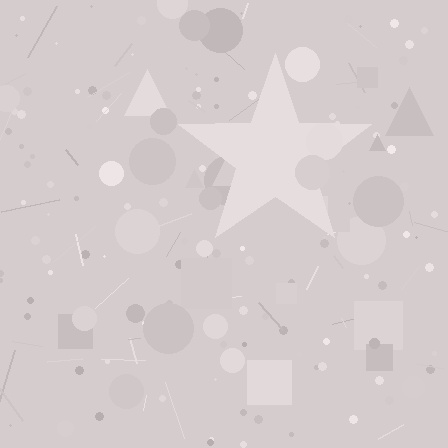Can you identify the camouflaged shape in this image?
The camouflaged shape is a star.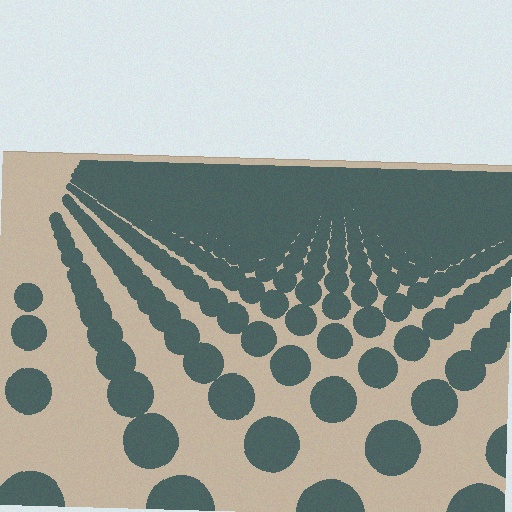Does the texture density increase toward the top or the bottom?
Density increases toward the top.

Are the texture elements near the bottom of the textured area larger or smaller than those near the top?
Larger. Near the bottom, elements are closer to the viewer and appear at a bigger on-screen size.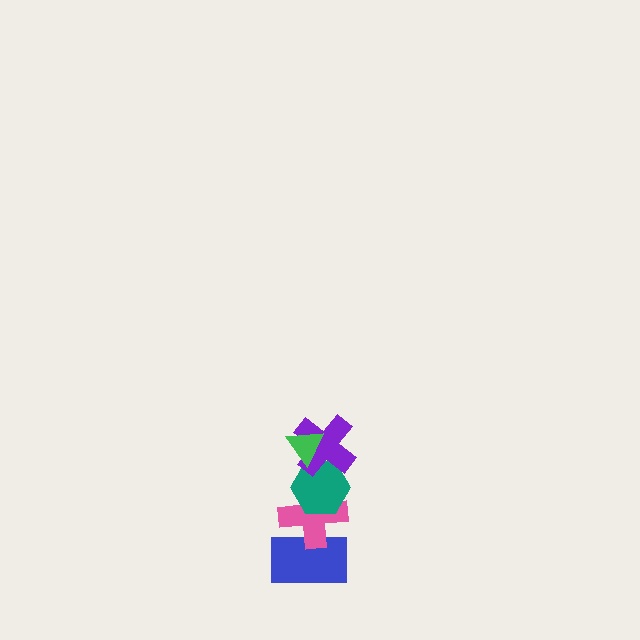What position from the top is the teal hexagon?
The teal hexagon is 3rd from the top.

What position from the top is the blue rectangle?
The blue rectangle is 5th from the top.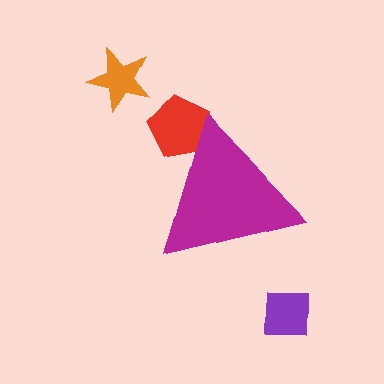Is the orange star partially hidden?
No, the orange star is fully visible.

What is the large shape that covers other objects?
A magenta triangle.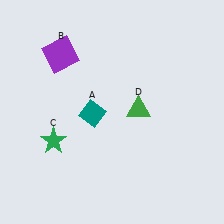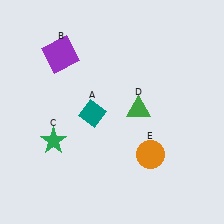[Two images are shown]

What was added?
An orange circle (E) was added in Image 2.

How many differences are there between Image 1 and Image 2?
There is 1 difference between the two images.